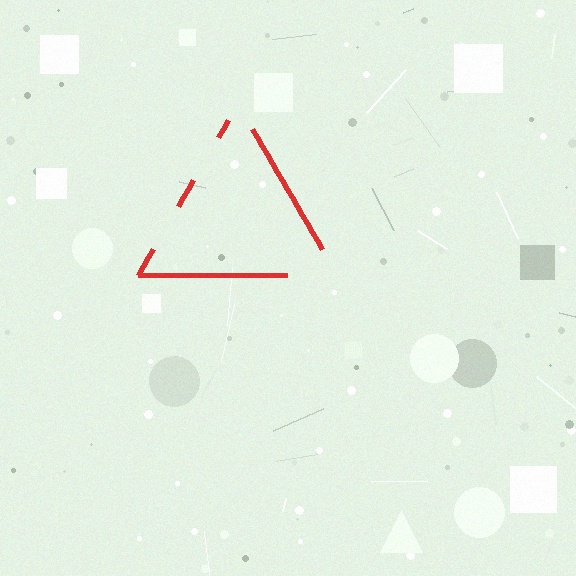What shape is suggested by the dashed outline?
The dashed outline suggests a triangle.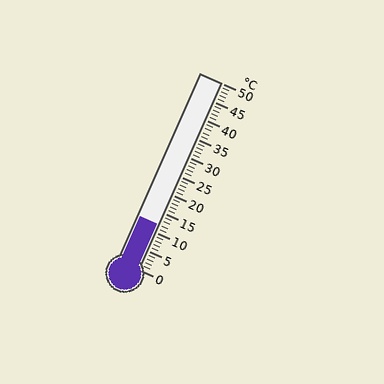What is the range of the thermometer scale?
The thermometer scale ranges from 0°C to 50°C.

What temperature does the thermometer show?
The thermometer shows approximately 12°C.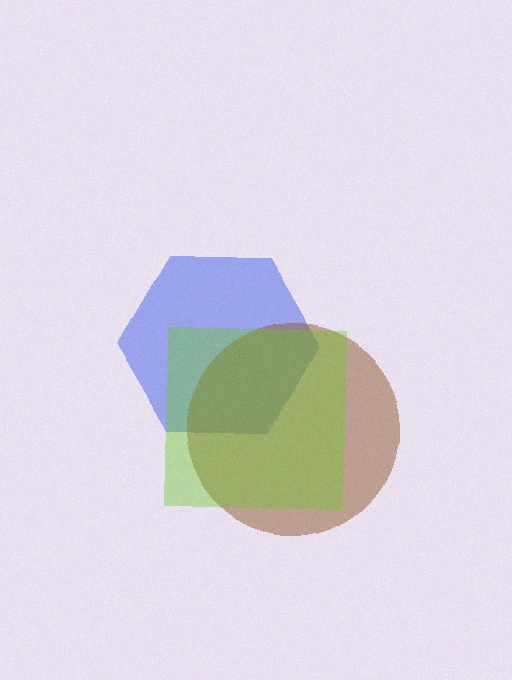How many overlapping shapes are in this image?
There are 3 overlapping shapes in the image.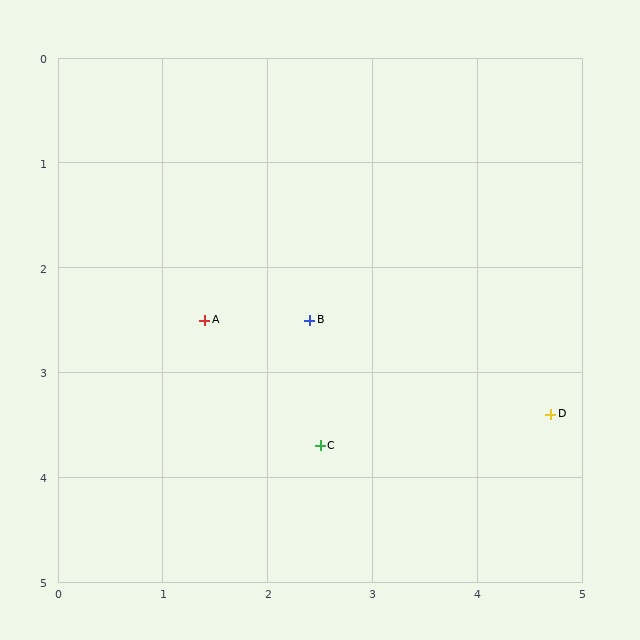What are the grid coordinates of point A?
Point A is at approximately (1.4, 2.5).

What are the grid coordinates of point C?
Point C is at approximately (2.5, 3.7).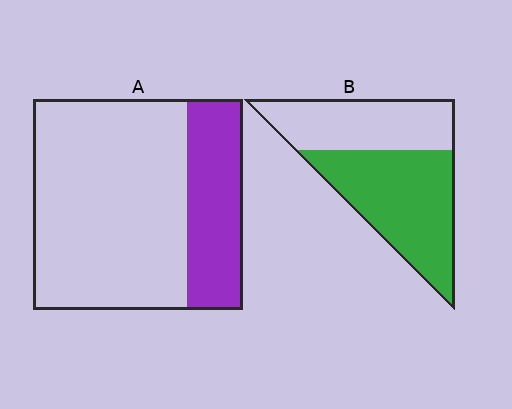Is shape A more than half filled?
No.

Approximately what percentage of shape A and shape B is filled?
A is approximately 25% and B is approximately 60%.